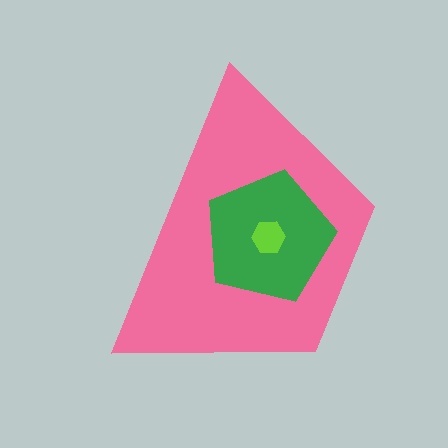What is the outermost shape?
The pink trapezoid.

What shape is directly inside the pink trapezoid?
The green pentagon.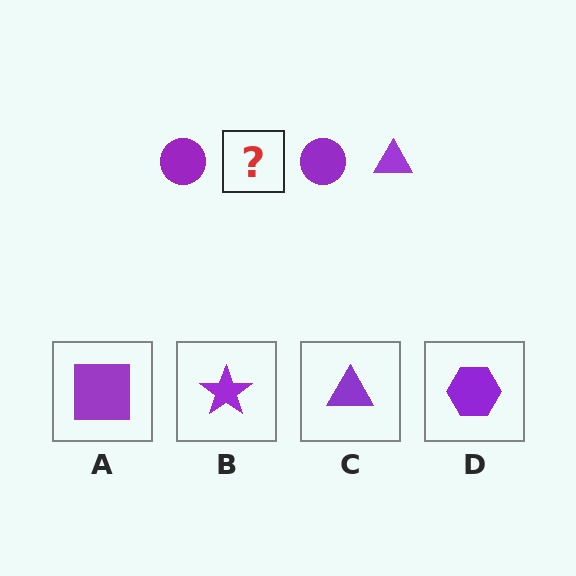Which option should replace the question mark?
Option C.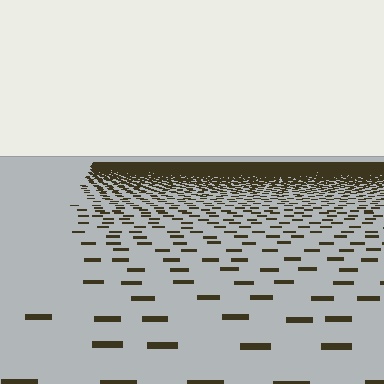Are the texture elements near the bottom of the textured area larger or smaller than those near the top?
Larger. Near the bottom, elements are closer to the viewer and appear at a bigger on-screen size.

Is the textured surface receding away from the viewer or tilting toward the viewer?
The surface is receding away from the viewer. Texture elements get smaller and denser toward the top.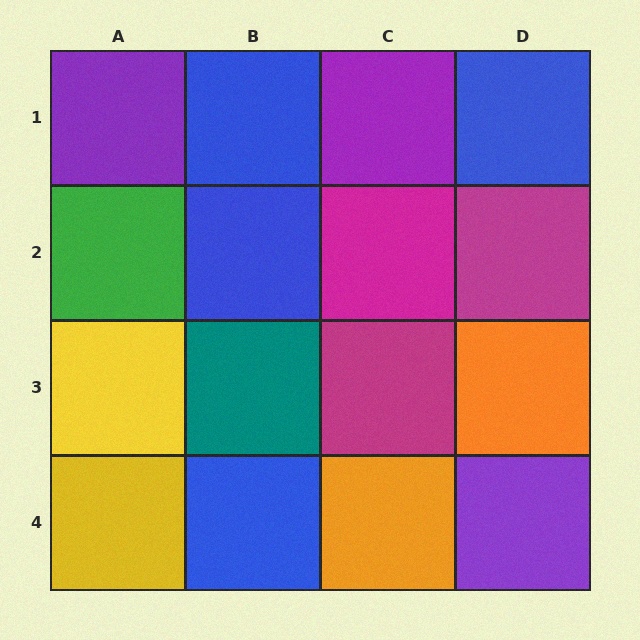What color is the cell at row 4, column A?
Yellow.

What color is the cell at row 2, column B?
Blue.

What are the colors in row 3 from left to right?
Yellow, teal, magenta, orange.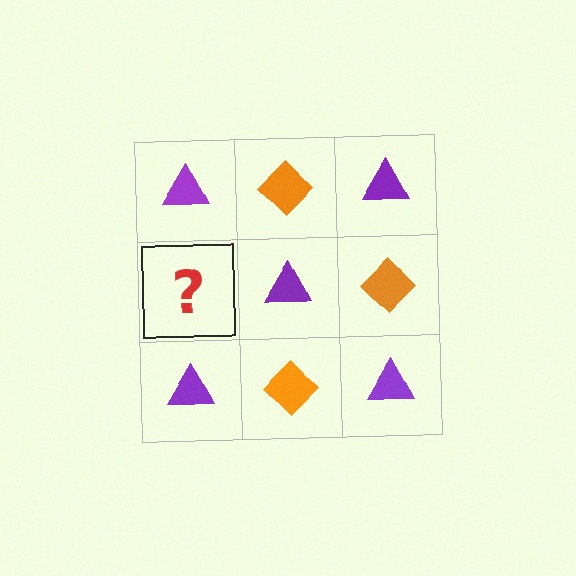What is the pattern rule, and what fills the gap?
The rule is that it alternates purple triangle and orange diamond in a checkerboard pattern. The gap should be filled with an orange diamond.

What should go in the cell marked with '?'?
The missing cell should contain an orange diamond.